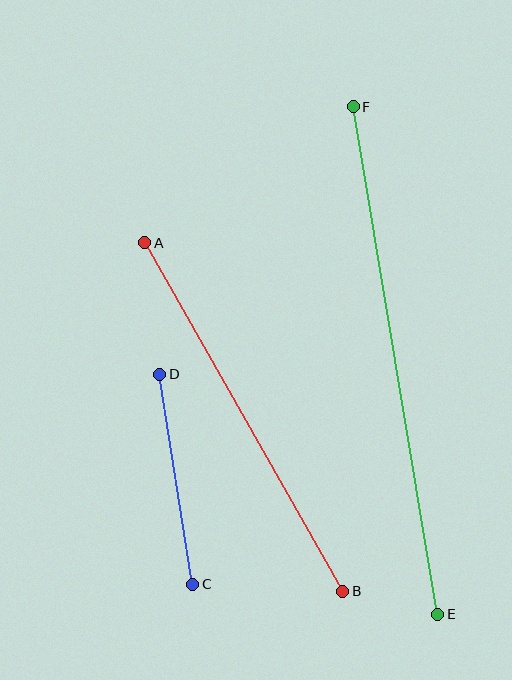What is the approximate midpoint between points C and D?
The midpoint is at approximately (176, 479) pixels.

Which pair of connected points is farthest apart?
Points E and F are farthest apart.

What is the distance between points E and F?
The distance is approximately 514 pixels.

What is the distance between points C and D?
The distance is approximately 213 pixels.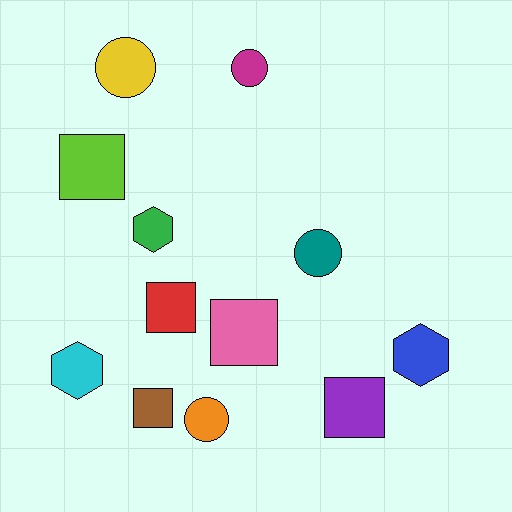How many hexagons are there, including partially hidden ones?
There are 3 hexagons.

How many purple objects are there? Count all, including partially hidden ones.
There is 1 purple object.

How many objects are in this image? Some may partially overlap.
There are 12 objects.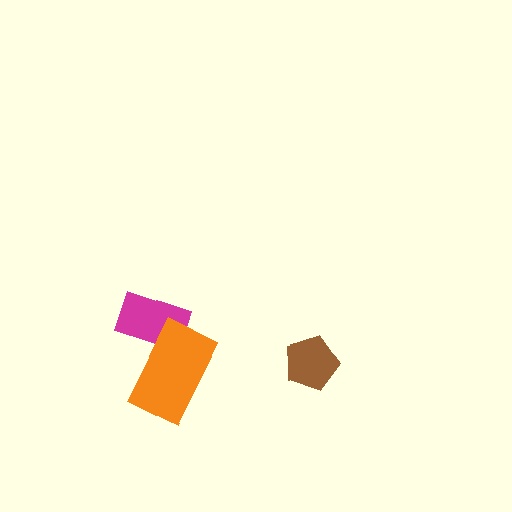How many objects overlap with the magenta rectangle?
1 object overlaps with the magenta rectangle.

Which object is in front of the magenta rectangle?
The orange rectangle is in front of the magenta rectangle.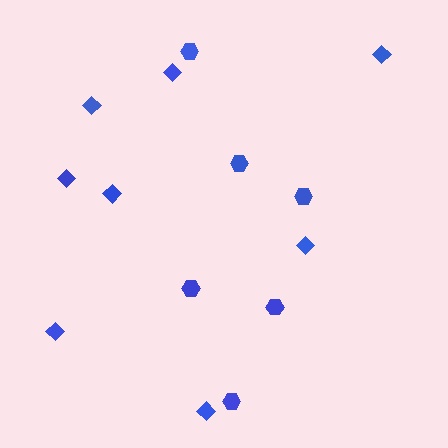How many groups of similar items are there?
There are 2 groups: one group of hexagons (6) and one group of diamonds (8).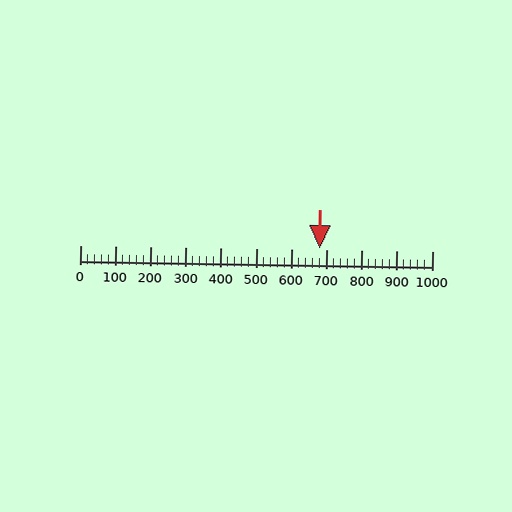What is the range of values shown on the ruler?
The ruler shows values from 0 to 1000.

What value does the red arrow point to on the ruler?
The red arrow points to approximately 680.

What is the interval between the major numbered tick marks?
The major tick marks are spaced 100 units apart.